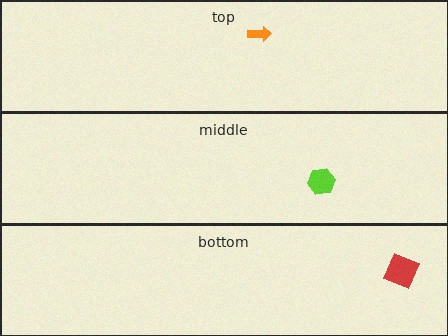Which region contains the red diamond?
The bottom region.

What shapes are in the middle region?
The lime hexagon.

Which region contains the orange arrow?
The top region.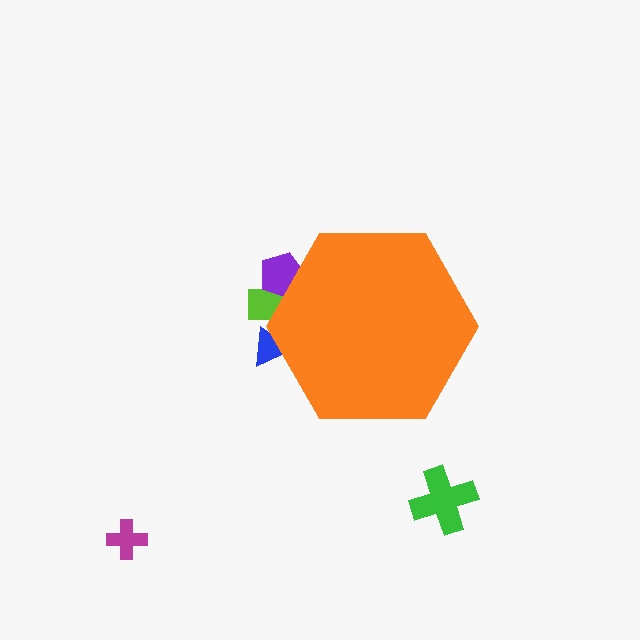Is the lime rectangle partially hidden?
Yes, the lime rectangle is partially hidden behind the orange hexagon.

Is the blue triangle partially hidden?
Yes, the blue triangle is partially hidden behind the orange hexagon.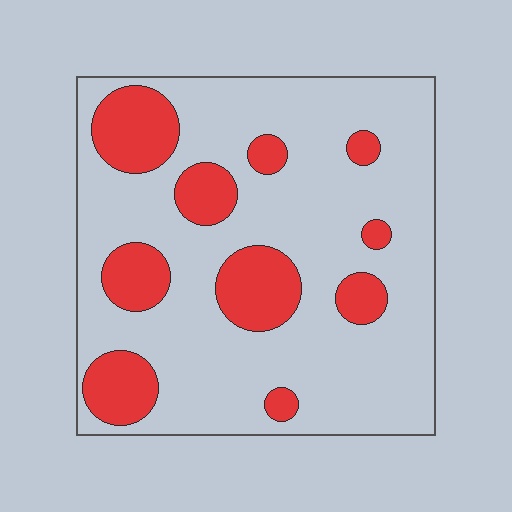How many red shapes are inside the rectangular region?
10.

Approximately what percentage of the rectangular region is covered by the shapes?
Approximately 25%.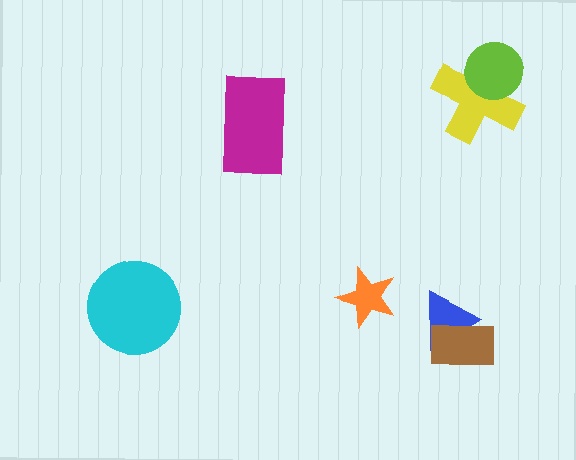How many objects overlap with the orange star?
0 objects overlap with the orange star.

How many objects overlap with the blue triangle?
1 object overlaps with the blue triangle.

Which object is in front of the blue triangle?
The brown rectangle is in front of the blue triangle.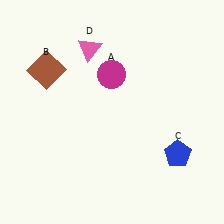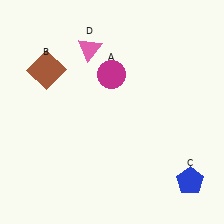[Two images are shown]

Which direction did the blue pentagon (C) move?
The blue pentagon (C) moved down.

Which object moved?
The blue pentagon (C) moved down.